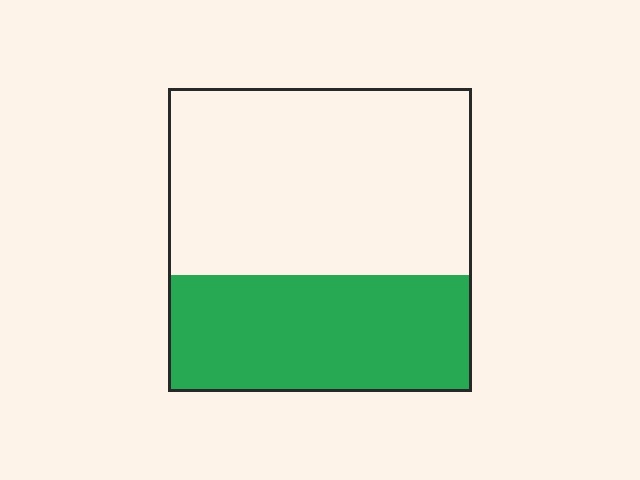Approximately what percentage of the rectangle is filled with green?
Approximately 40%.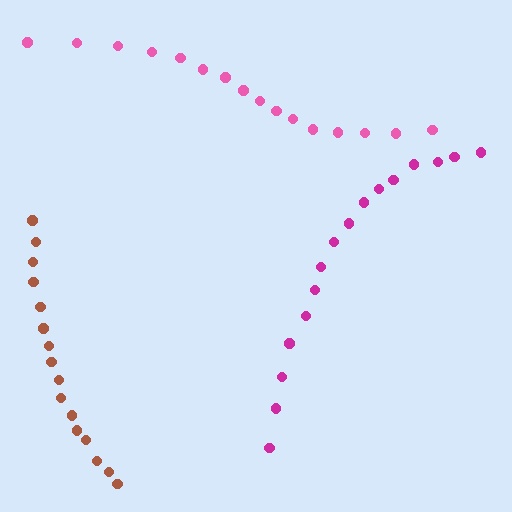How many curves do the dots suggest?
There are 3 distinct paths.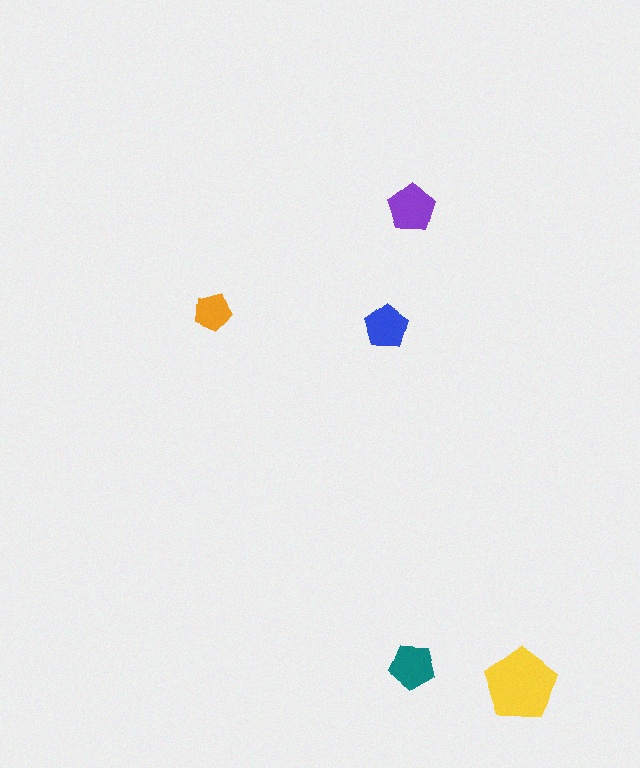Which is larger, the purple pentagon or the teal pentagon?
The purple one.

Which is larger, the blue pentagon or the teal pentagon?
The teal one.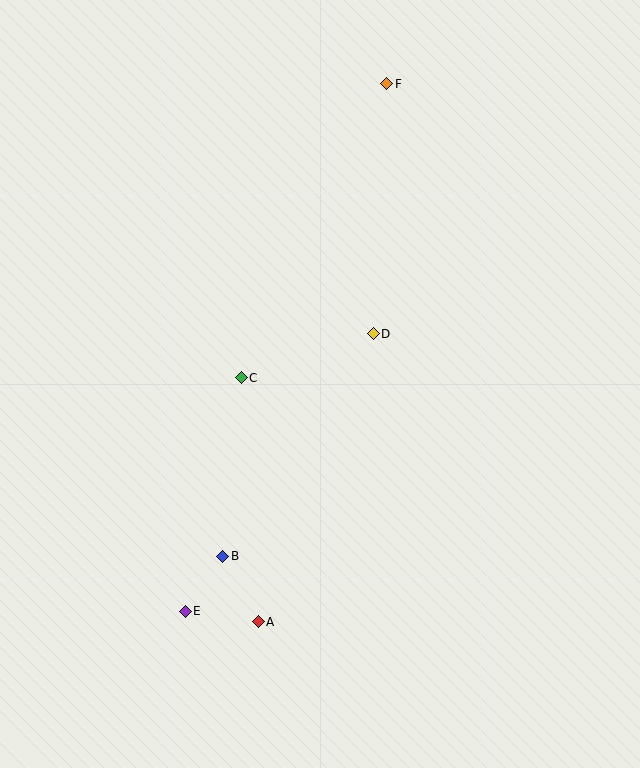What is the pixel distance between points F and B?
The distance between F and B is 500 pixels.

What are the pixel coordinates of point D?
Point D is at (373, 334).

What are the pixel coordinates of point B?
Point B is at (223, 556).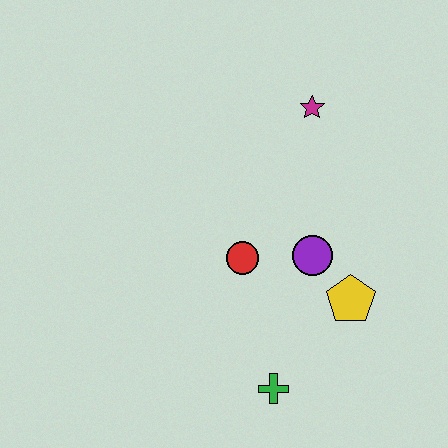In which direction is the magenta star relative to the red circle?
The magenta star is above the red circle.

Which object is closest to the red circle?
The purple circle is closest to the red circle.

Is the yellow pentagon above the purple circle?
No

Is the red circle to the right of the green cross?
No